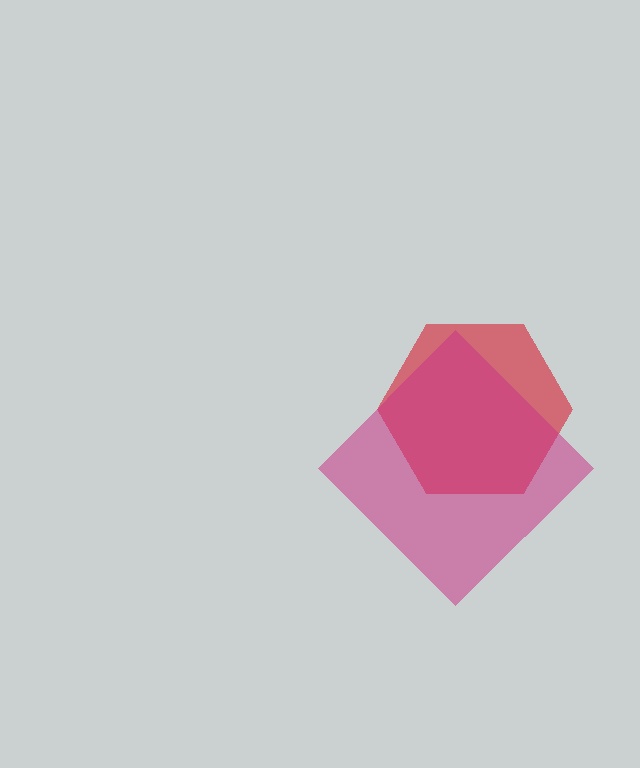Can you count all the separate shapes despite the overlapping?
Yes, there are 2 separate shapes.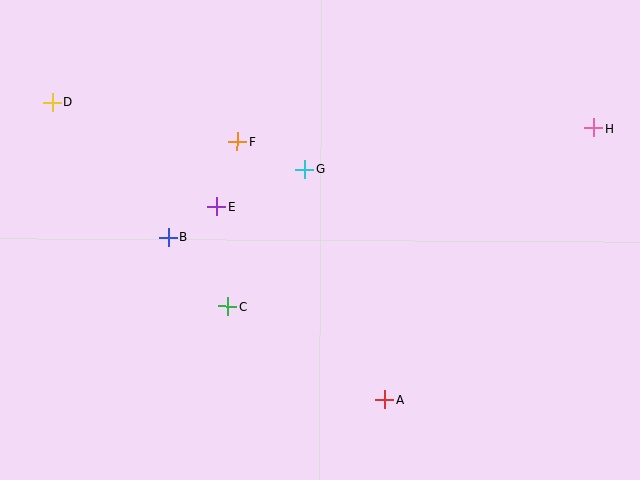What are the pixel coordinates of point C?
Point C is at (227, 306).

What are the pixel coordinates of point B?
Point B is at (168, 237).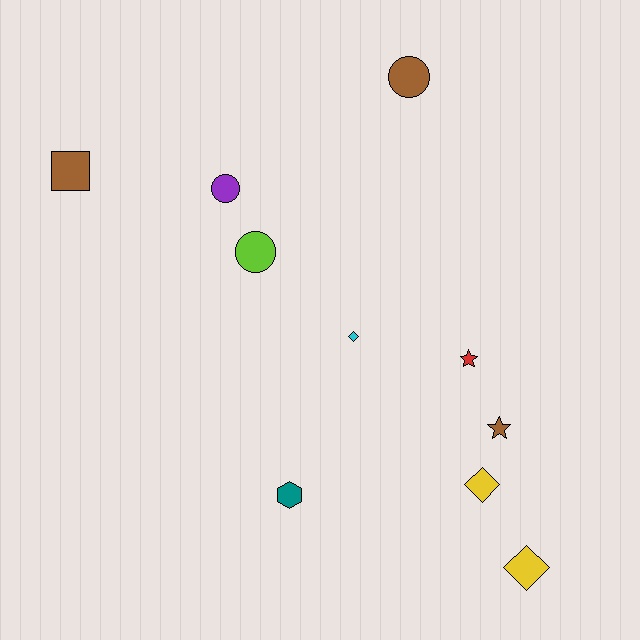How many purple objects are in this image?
There is 1 purple object.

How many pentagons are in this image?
There are no pentagons.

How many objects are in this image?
There are 10 objects.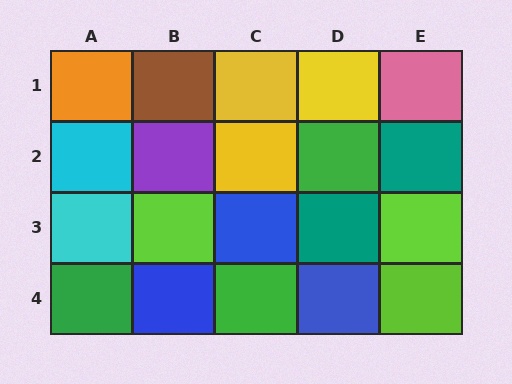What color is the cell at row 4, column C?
Green.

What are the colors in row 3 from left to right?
Cyan, lime, blue, teal, lime.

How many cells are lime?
3 cells are lime.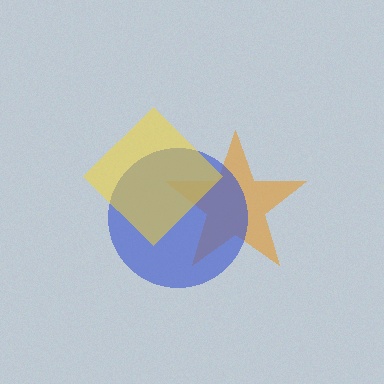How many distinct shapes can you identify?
There are 3 distinct shapes: an orange star, a blue circle, a yellow diamond.